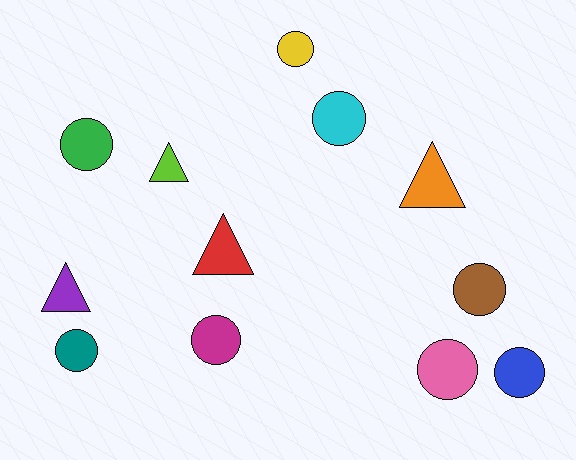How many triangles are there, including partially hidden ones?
There are 4 triangles.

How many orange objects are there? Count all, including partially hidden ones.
There is 1 orange object.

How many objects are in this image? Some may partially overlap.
There are 12 objects.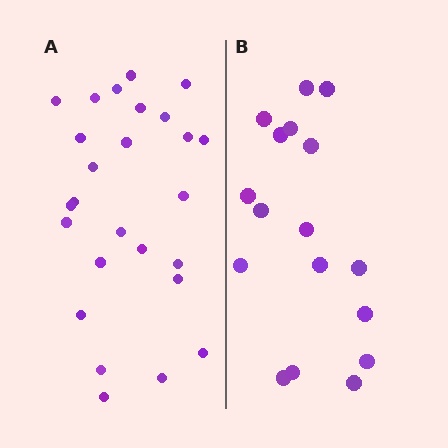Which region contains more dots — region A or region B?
Region A (the left region) has more dots.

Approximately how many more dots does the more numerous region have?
Region A has roughly 8 or so more dots than region B.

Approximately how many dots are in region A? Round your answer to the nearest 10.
About 30 dots. (The exact count is 26, which rounds to 30.)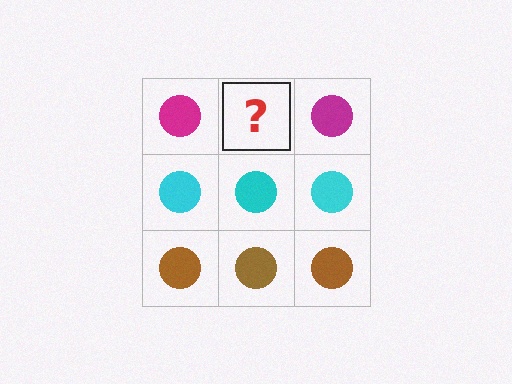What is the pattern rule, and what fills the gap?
The rule is that each row has a consistent color. The gap should be filled with a magenta circle.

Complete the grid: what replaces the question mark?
The question mark should be replaced with a magenta circle.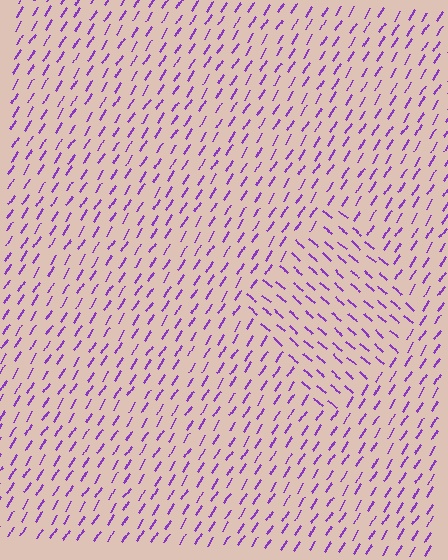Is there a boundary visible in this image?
Yes, there is a texture boundary formed by a change in line orientation.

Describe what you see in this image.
The image is filled with small purple line segments. A diamond region in the image has lines oriented differently from the surrounding lines, creating a visible texture boundary.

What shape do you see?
I see a diamond.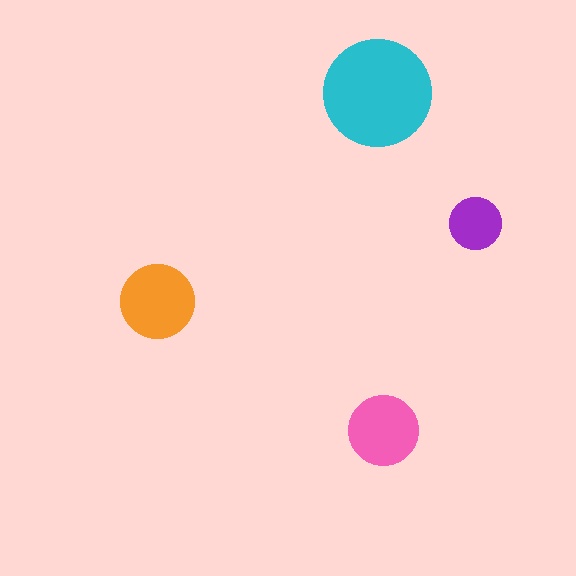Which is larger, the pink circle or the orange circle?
The orange one.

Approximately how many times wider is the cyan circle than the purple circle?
About 2 times wider.